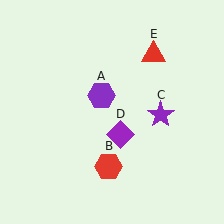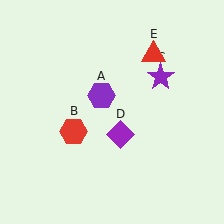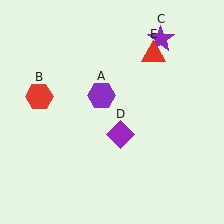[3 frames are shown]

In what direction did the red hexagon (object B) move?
The red hexagon (object B) moved up and to the left.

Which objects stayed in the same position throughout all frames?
Purple hexagon (object A) and purple diamond (object D) and red triangle (object E) remained stationary.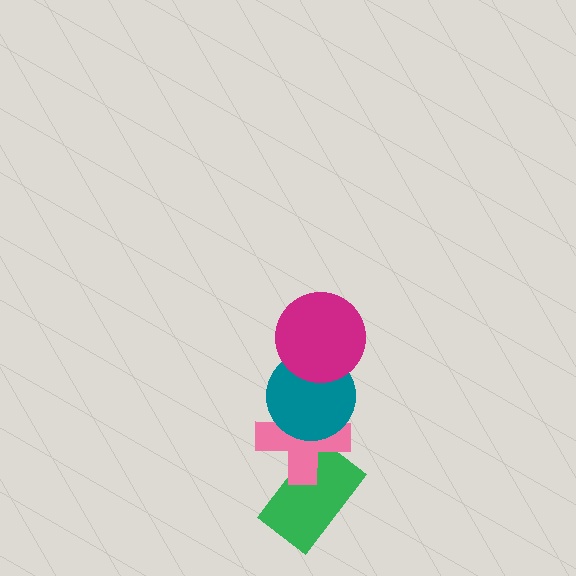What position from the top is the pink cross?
The pink cross is 3rd from the top.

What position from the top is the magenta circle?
The magenta circle is 1st from the top.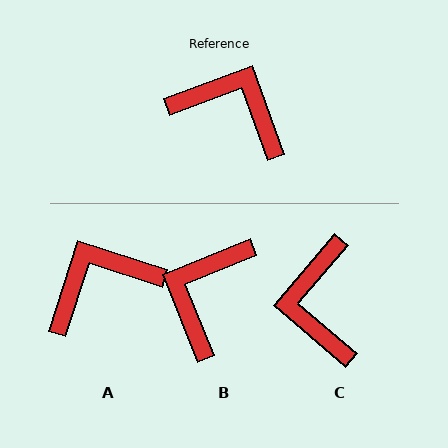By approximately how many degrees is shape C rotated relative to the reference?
Approximately 119 degrees counter-clockwise.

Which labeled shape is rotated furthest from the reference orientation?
C, about 119 degrees away.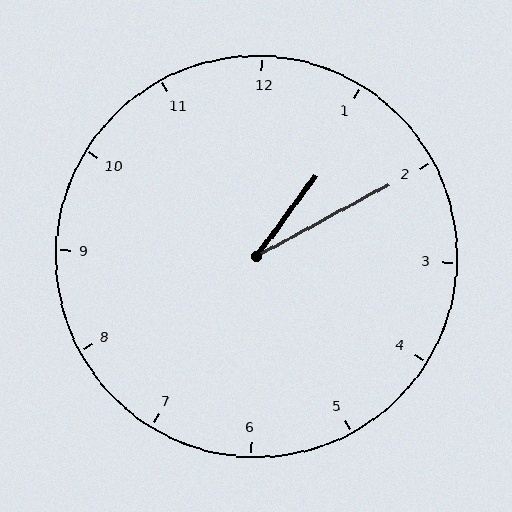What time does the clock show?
1:10.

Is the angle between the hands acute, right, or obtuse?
It is acute.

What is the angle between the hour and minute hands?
Approximately 25 degrees.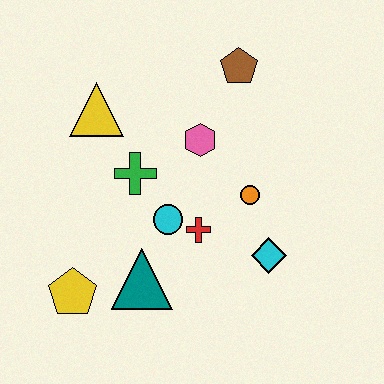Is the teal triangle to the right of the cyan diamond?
No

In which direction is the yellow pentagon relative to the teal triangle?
The yellow pentagon is to the left of the teal triangle.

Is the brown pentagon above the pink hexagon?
Yes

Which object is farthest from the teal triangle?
The brown pentagon is farthest from the teal triangle.